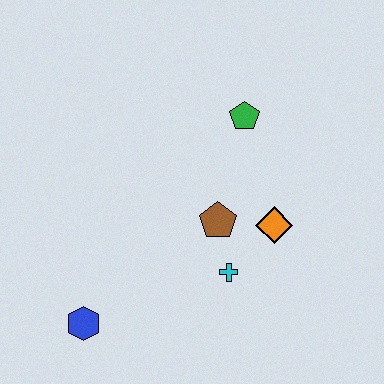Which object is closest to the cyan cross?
The brown pentagon is closest to the cyan cross.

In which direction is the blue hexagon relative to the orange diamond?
The blue hexagon is to the left of the orange diamond.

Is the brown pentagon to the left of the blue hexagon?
No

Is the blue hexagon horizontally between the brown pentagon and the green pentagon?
No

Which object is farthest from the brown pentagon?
The blue hexagon is farthest from the brown pentagon.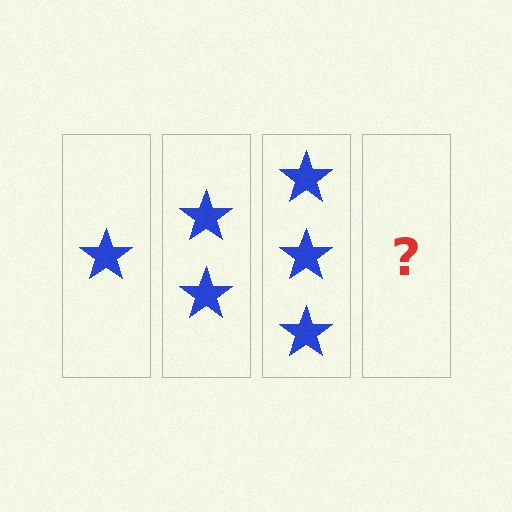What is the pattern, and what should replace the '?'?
The pattern is that each step adds one more star. The '?' should be 4 stars.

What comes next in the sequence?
The next element should be 4 stars.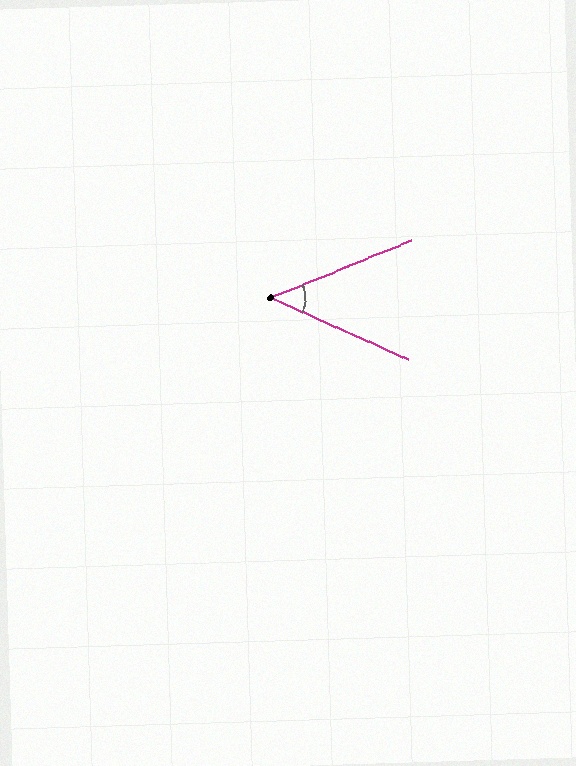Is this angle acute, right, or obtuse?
It is acute.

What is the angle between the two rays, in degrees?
Approximately 46 degrees.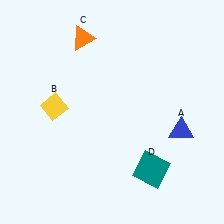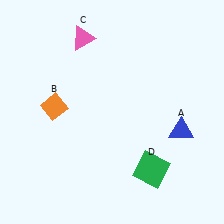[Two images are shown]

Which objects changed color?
B changed from yellow to orange. C changed from orange to pink. D changed from teal to green.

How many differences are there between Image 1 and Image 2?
There are 3 differences between the two images.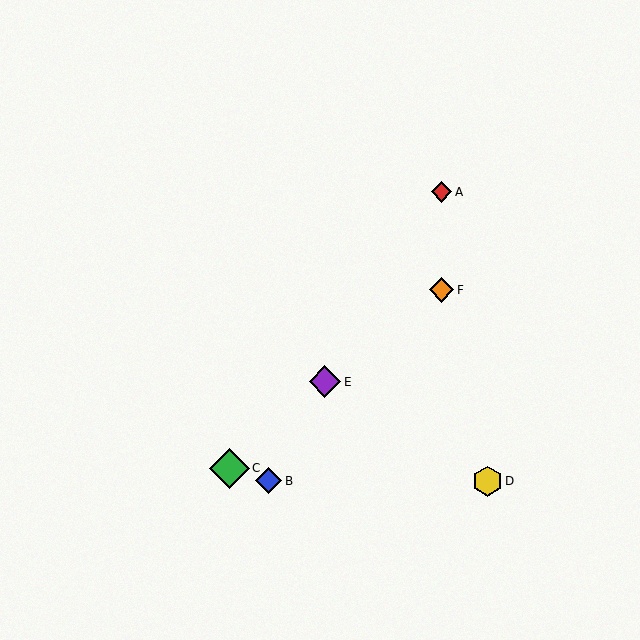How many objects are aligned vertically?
2 objects (A, F) are aligned vertically.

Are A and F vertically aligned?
Yes, both are at x≈442.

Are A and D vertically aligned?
No, A is at x≈442 and D is at x≈487.